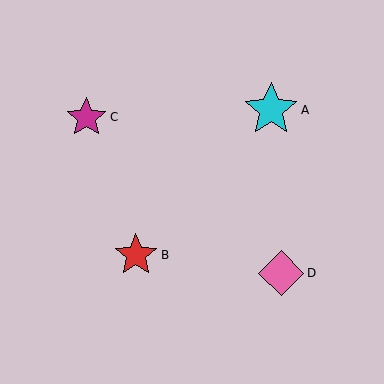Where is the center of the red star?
The center of the red star is at (136, 255).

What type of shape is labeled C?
Shape C is a magenta star.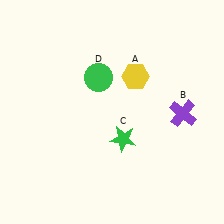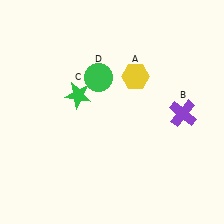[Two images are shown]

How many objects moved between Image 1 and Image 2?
1 object moved between the two images.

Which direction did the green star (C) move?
The green star (C) moved left.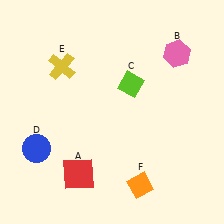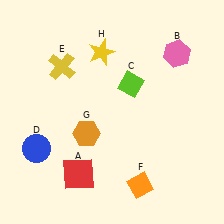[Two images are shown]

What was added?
An orange hexagon (G), a yellow star (H) were added in Image 2.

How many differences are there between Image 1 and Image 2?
There are 2 differences between the two images.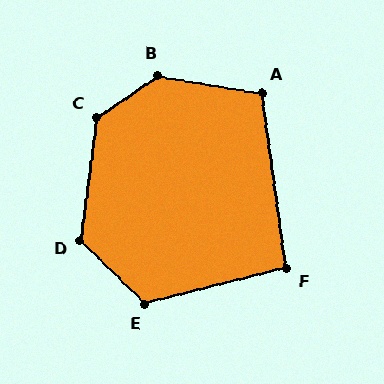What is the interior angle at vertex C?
Approximately 132 degrees (obtuse).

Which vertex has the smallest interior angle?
F, at approximately 96 degrees.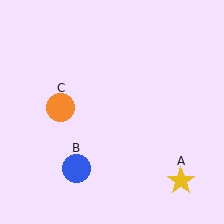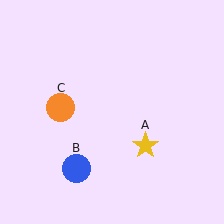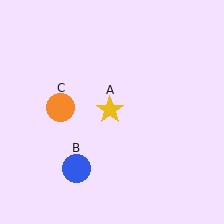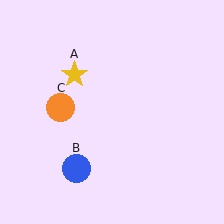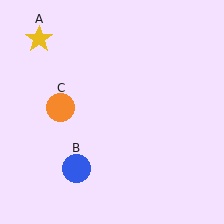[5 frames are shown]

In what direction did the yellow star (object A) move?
The yellow star (object A) moved up and to the left.